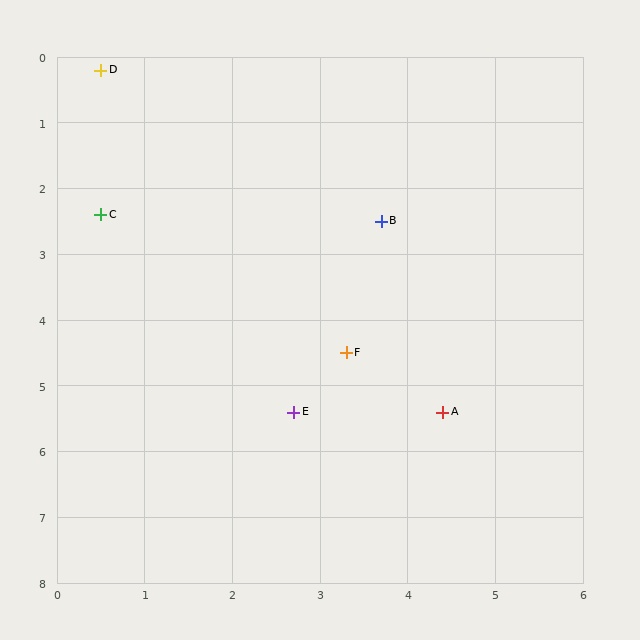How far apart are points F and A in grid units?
Points F and A are about 1.4 grid units apart.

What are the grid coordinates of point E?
Point E is at approximately (2.7, 5.4).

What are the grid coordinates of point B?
Point B is at approximately (3.7, 2.5).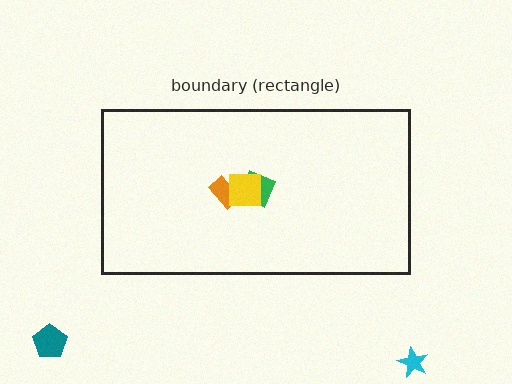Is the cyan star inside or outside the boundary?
Outside.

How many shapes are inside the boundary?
3 inside, 2 outside.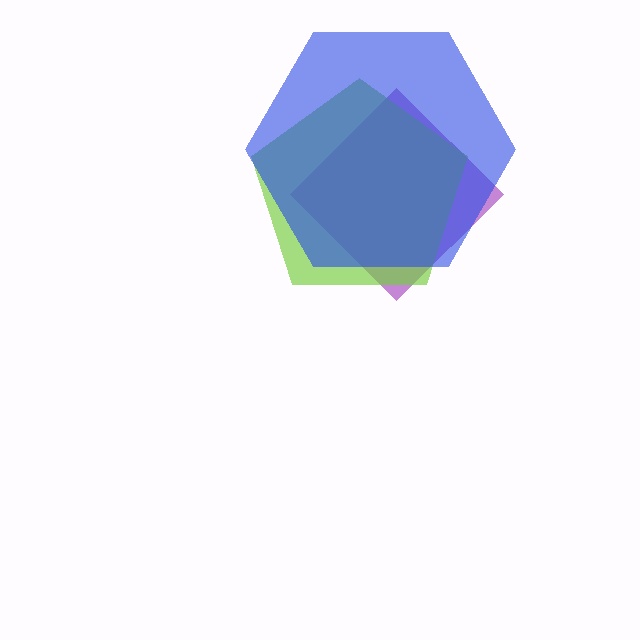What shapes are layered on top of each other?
The layered shapes are: a purple diamond, a lime pentagon, a blue hexagon.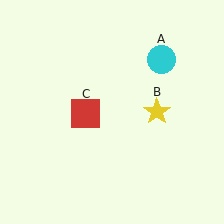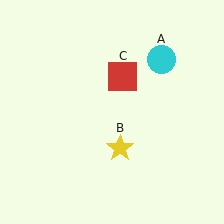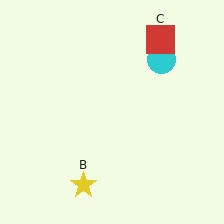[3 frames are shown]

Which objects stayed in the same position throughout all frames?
Cyan circle (object A) remained stationary.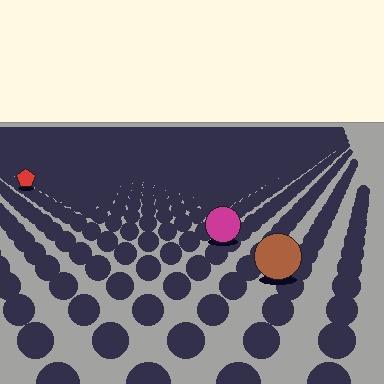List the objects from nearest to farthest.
From nearest to farthest: the brown circle, the magenta circle, the red pentagon.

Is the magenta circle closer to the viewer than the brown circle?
No. The brown circle is closer — you can tell from the texture gradient: the ground texture is coarser near it.